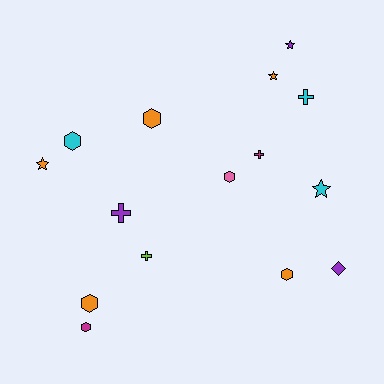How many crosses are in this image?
There are 4 crosses.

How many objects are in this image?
There are 15 objects.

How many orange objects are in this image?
There are 5 orange objects.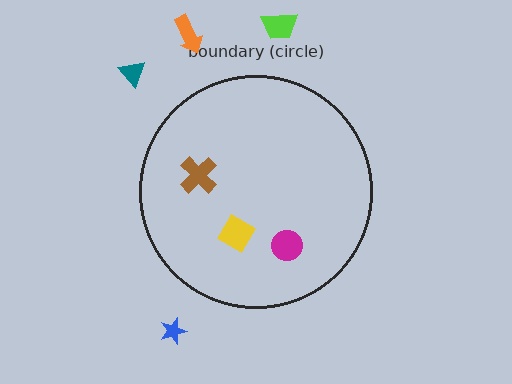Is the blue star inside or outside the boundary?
Outside.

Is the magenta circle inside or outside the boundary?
Inside.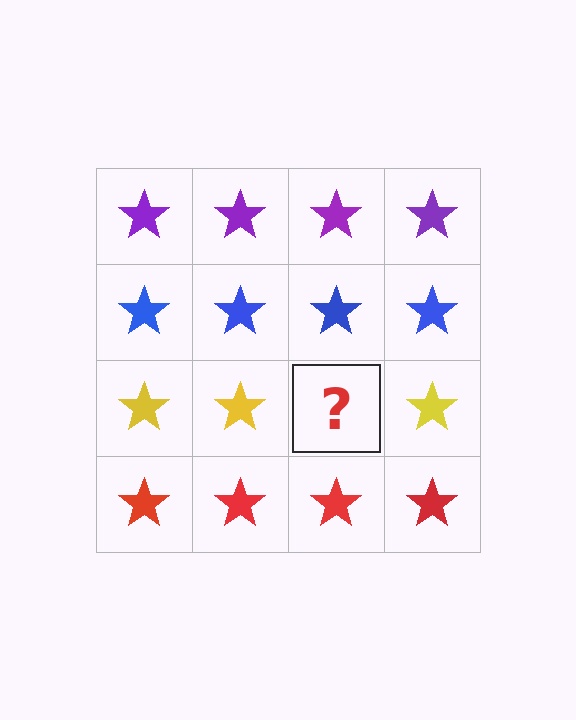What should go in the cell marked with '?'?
The missing cell should contain a yellow star.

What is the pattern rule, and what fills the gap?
The rule is that each row has a consistent color. The gap should be filled with a yellow star.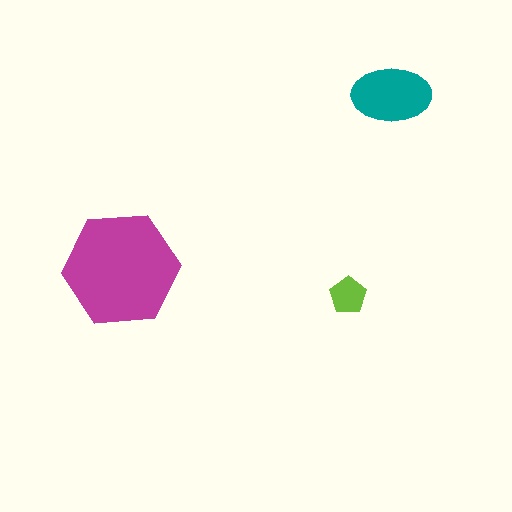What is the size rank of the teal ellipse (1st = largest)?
2nd.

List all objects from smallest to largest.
The lime pentagon, the teal ellipse, the magenta hexagon.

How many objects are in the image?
There are 3 objects in the image.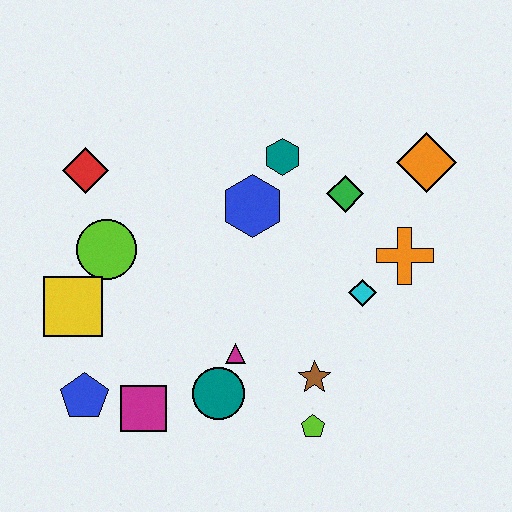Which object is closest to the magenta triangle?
The teal circle is closest to the magenta triangle.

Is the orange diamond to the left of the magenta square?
No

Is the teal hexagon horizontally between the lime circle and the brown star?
Yes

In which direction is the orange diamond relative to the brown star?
The orange diamond is above the brown star.